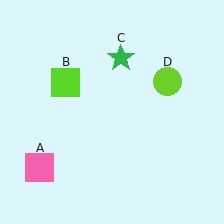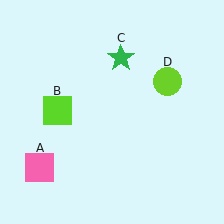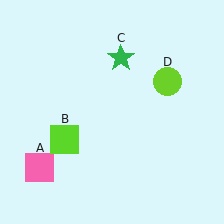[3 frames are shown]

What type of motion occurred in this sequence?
The lime square (object B) rotated counterclockwise around the center of the scene.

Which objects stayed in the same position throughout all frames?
Pink square (object A) and green star (object C) and lime circle (object D) remained stationary.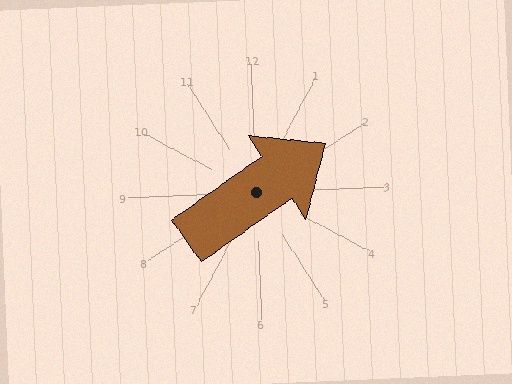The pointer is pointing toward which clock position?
Roughly 2 o'clock.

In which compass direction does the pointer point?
Northeast.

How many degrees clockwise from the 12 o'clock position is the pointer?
Approximately 57 degrees.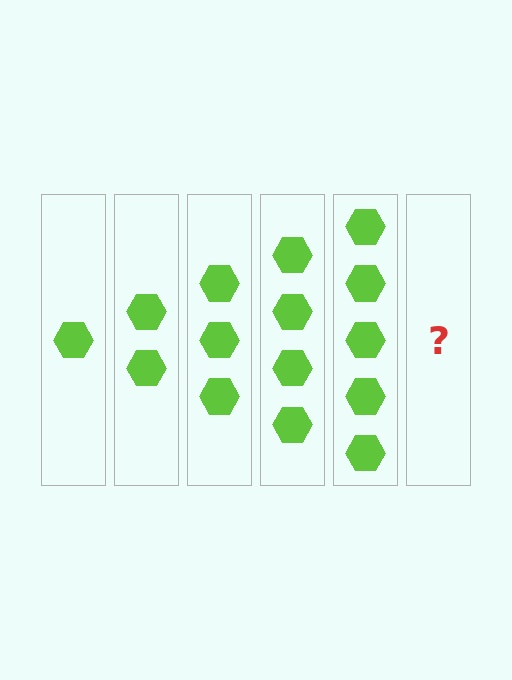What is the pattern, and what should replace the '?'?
The pattern is that each step adds one more hexagon. The '?' should be 6 hexagons.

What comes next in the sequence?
The next element should be 6 hexagons.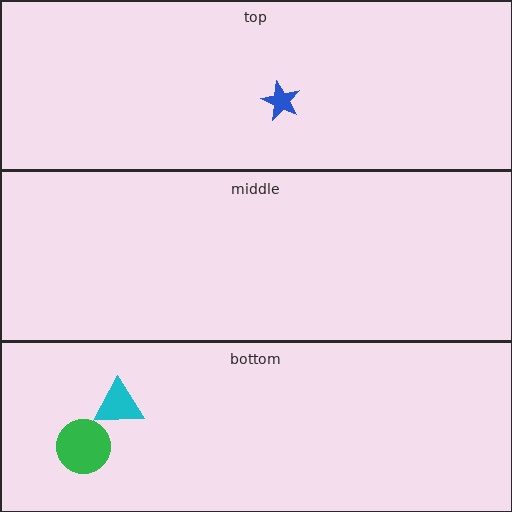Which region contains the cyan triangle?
The bottom region.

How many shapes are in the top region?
1.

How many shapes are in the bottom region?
2.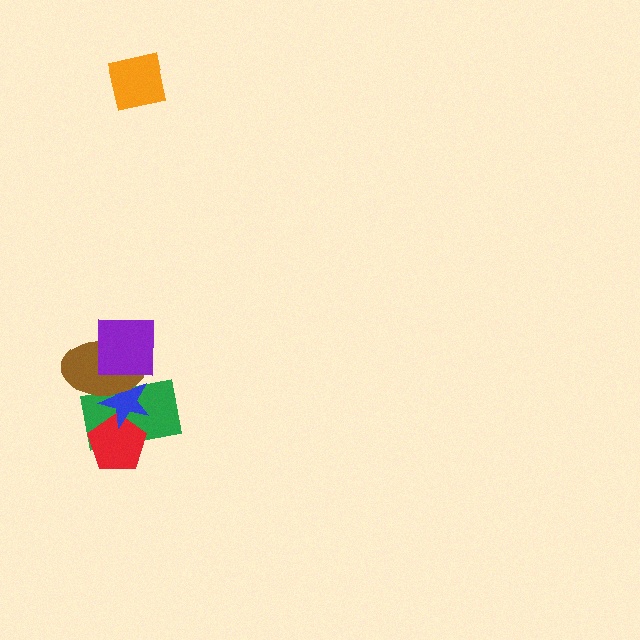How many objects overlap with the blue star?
4 objects overlap with the blue star.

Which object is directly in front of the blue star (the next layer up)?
The brown ellipse is directly in front of the blue star.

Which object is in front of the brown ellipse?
The purple square is in front of the brown ellipse.